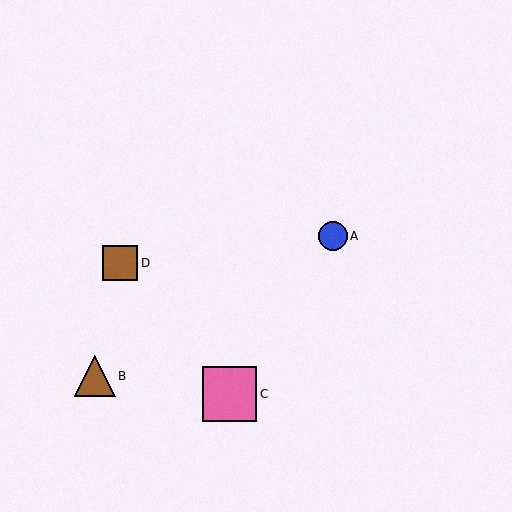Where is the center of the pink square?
The center of the pink square is at (229, 394).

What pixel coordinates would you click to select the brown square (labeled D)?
Click at (120, 263) to select the brown square D.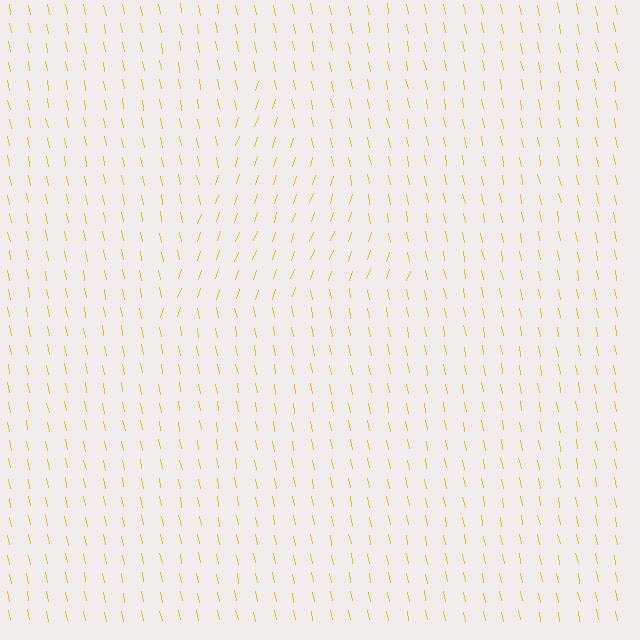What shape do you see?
I see a triangle.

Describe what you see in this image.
The image is filled with small yellow line segments. A triangle region in the image has lines oriented differently from the surrounding lines, creating a visible texture boundary.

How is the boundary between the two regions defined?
The boundary is defined purely by a change in line orientation (approximately 30 degrees difference). All lines are the same color and thickness.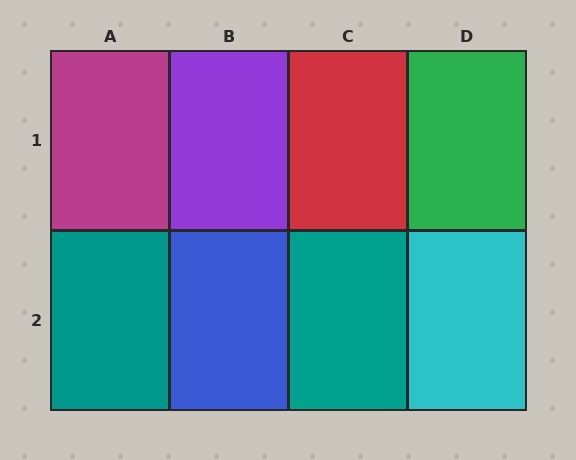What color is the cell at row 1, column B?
Purple.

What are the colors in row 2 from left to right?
Teal, blue, teal, cyan.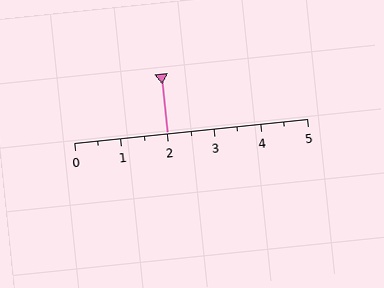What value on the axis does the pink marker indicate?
The marker indicates approximately 2.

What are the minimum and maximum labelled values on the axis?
The axis runs from 0 to 5.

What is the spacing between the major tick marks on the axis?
The major ticks are spaced 1 apart.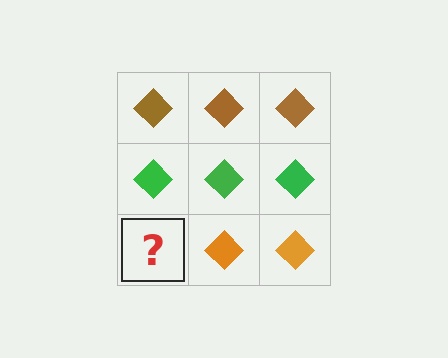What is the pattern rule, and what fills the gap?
The rule is that each row has a consistent color. The gap should be filled with an orange diamond.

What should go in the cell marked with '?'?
The missing cell should contain an orange diamond.